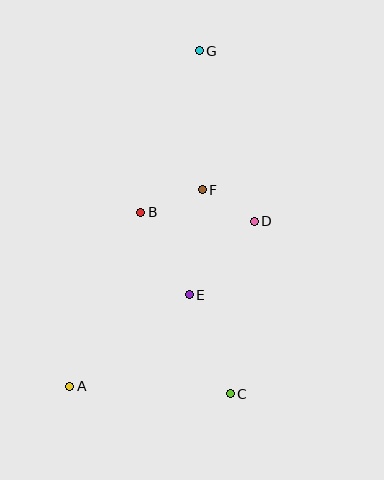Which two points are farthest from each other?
Points A and G are farthest from each other.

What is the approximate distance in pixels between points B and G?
The distance between B and G is approximately 172 pixels.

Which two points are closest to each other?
Points D and F are closest to each other.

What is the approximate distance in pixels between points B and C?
The distance between B and C is approximately 202 pixels.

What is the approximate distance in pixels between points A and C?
The distance between A and C is approximately 161 pixels.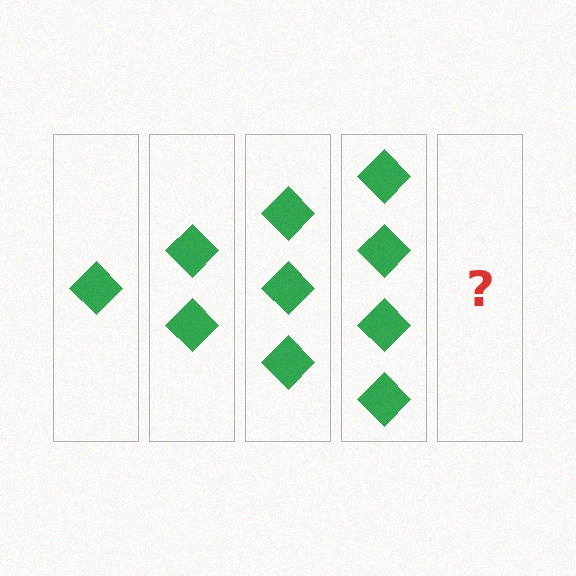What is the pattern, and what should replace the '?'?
The pattern is that each step adds one more diamond. The '?' should be 5 diamonds.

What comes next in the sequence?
The next element should be 5 diamonds.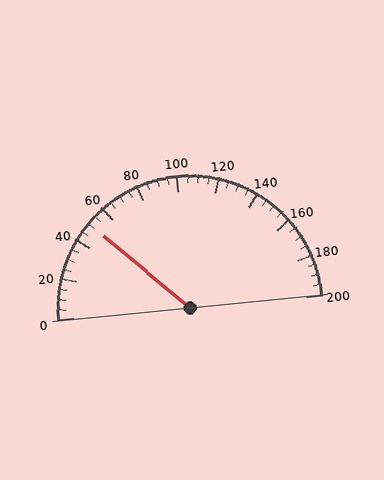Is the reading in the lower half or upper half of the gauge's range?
The reading is in the lower half of the range (0 to 200).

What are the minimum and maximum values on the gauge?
The gauge ranges from 0 to 200.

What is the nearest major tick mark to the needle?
The nearest major tick mark is 40.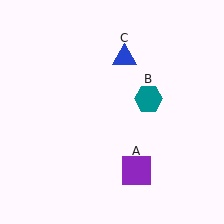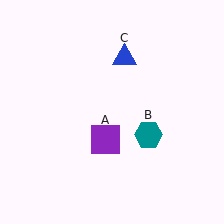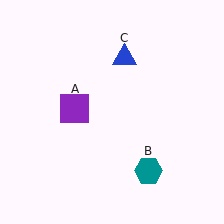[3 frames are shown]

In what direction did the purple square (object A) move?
The purple square (object A) moved up and to the left.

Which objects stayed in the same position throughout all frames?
Blue triangle (object C) remained stationary.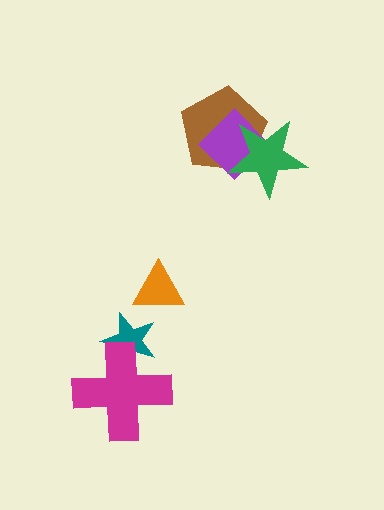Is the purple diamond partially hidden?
Yes, it is partially covered by another shape.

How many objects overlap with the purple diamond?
2 objects overlap with the purple diamond.